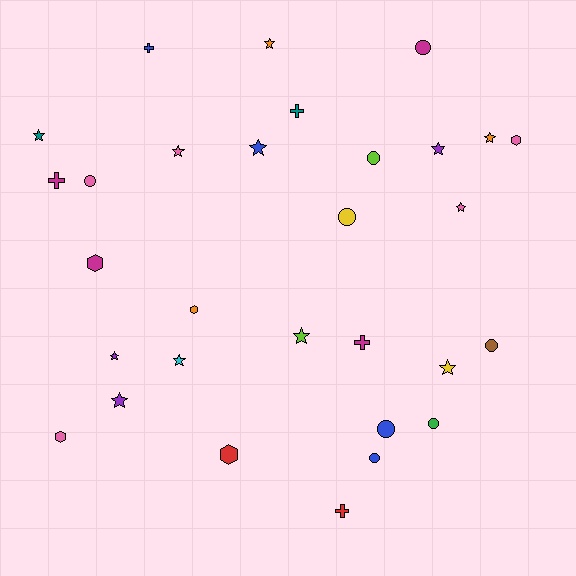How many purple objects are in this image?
There are 3 purple objects.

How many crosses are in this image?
There are 5 crosses.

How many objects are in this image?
There are 30 objects.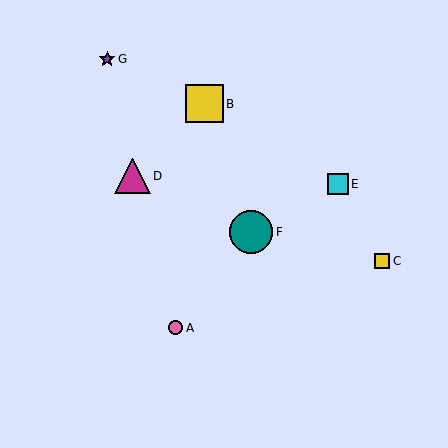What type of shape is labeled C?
Shape C is a yellow square.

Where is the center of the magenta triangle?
The center of the magenta triangle is at (132, 176).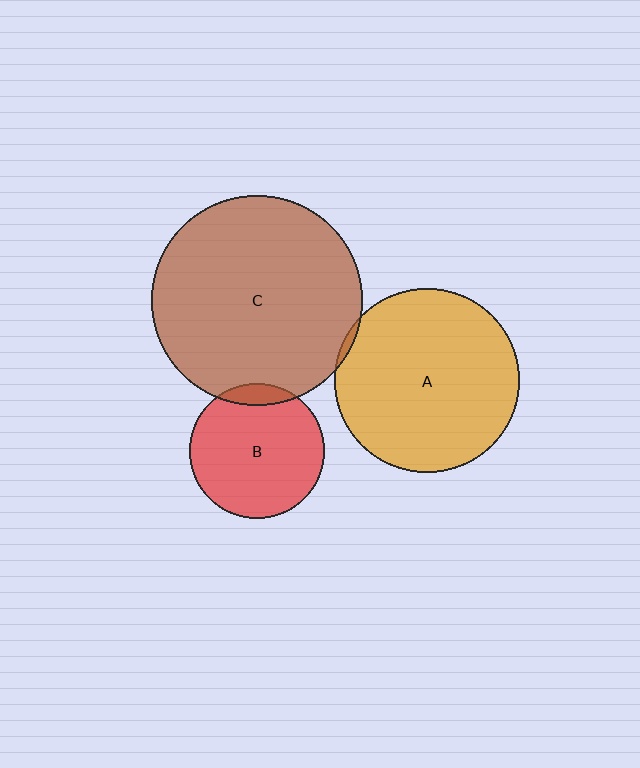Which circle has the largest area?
Circle C (brown).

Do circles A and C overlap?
Yes.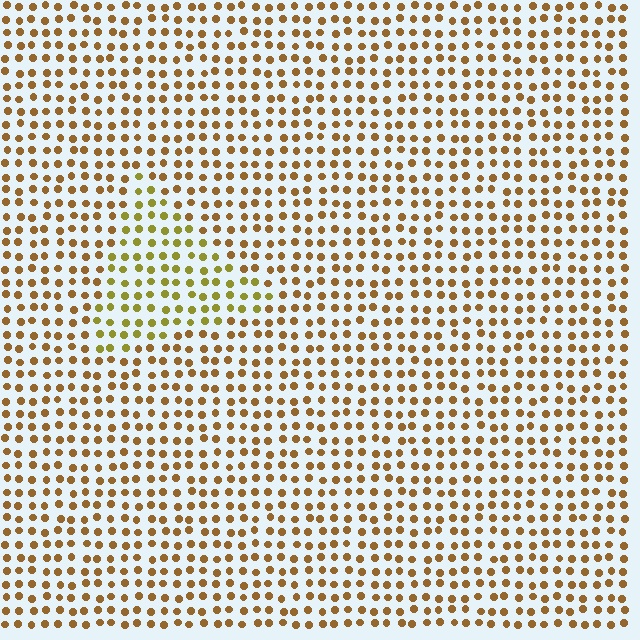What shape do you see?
I see a triangle.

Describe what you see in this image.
The image is filled with small brown elements in a uniform arrangement. A triangle-shaped region is visible where the elements are tinted to a slightly different hue, forming a subtle color boundary.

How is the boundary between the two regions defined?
The boundary is defined purely by a slight shift in hue (about 29 degrees). Spacing, size, and orientation are identical on both sides.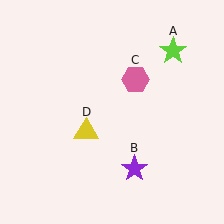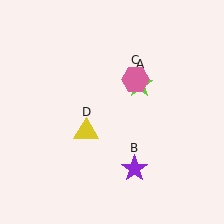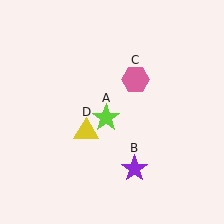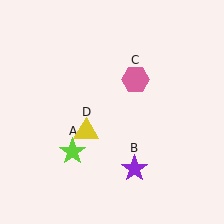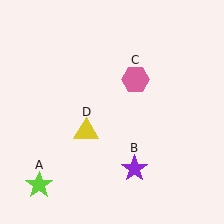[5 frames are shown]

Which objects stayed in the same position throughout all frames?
Purple star (object B) and pink hexagon (object C) and yellow triangle (object D) remained stationary.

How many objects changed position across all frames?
1 object changed position: lime star (object A).